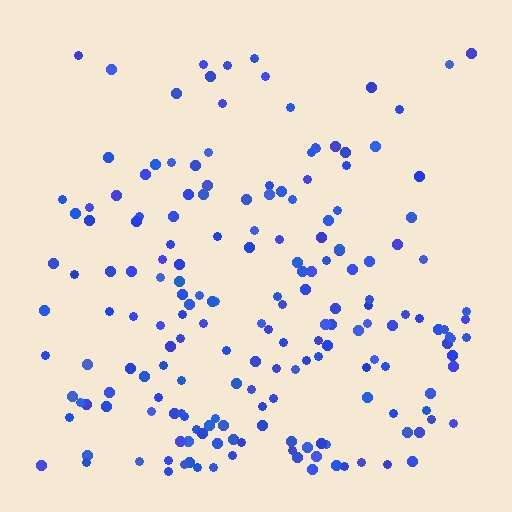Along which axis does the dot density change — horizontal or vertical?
Vertical.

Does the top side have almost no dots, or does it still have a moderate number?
Still a moderate number, just noticeably fewer than the bottom.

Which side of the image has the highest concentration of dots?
The bottom.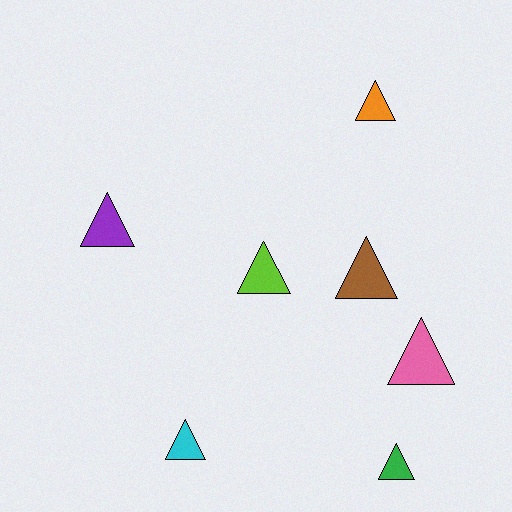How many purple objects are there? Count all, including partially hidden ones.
There is 1 purple object.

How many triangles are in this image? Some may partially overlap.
There are 7 triangles.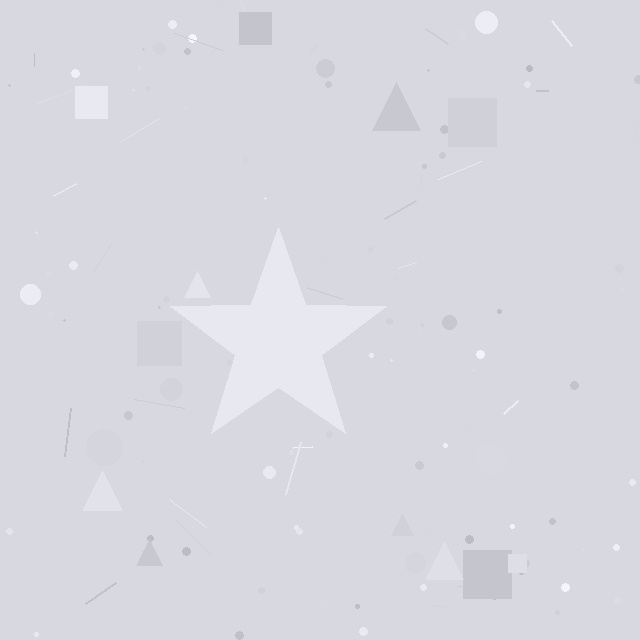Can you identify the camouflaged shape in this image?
The camouflaged shape is a star.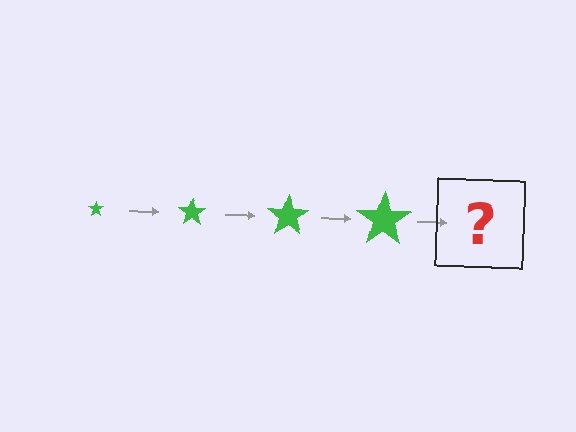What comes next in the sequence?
The next element should be a green star, larger than the previous one.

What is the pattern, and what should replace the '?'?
The pattern is that the star gets progressively larger each step. The '?' should be a green star, larger than the previous one.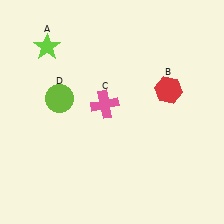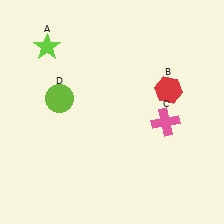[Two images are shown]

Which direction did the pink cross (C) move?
The pink cross (C) moved right.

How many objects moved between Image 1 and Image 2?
1 object moved between the two images.